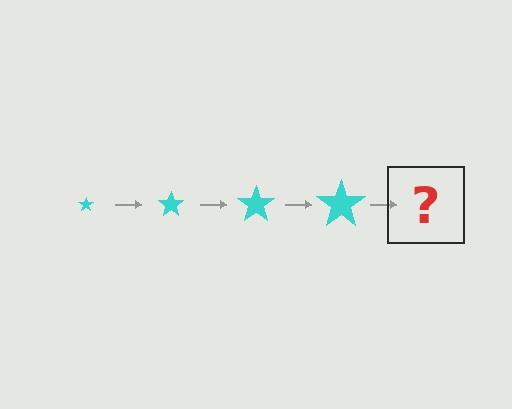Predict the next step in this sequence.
The next step is a cyan star, larger than the previous one.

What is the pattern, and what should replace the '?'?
The pattern is that the star gets progressively larger each step. The '?' should be a cyan star, larger than the previous one.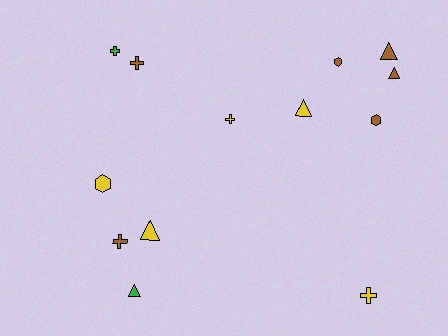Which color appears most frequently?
Brown, with 6 objects.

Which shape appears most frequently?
Cross, with 5 objects.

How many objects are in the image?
There are 13 objects.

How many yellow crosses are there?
There are 2 yellow crosses.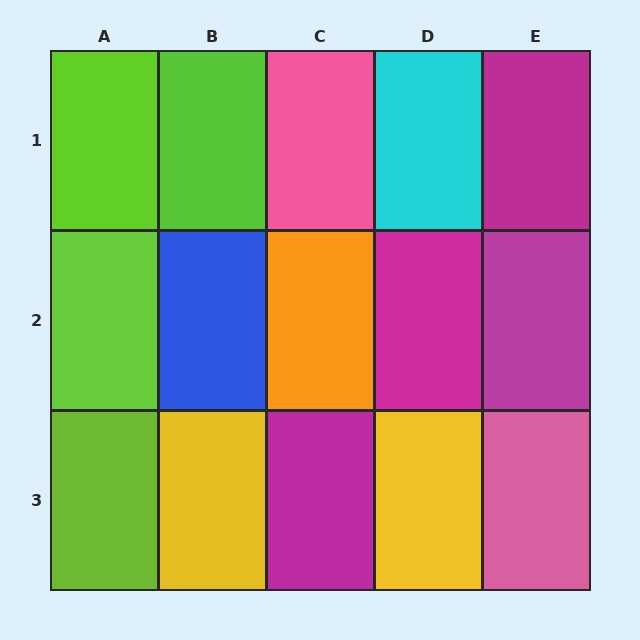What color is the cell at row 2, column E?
Magenta.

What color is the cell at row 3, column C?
Magenta.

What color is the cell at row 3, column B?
Yellow.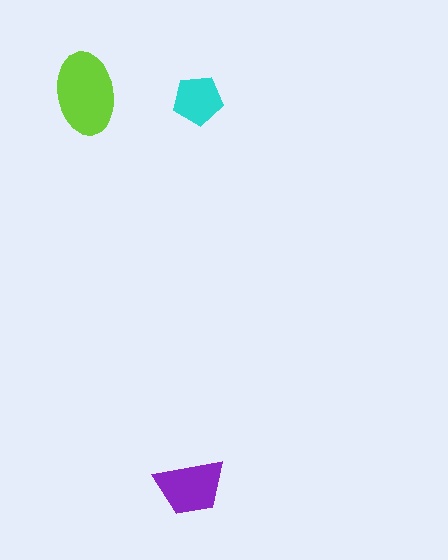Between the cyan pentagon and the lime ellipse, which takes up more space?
The lime ellipse.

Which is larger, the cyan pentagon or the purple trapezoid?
The purple trapezoid.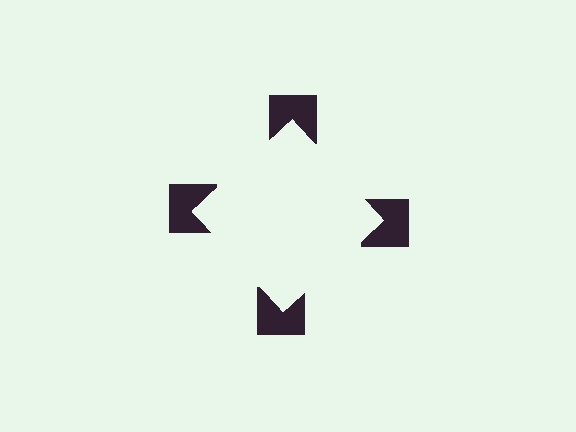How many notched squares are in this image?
There are 4 — one at each vertex of the illusory square.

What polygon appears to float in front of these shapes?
An illusory square — its edges are inferred from the aligned wedge cuts in the notched squares, not physically drawn.